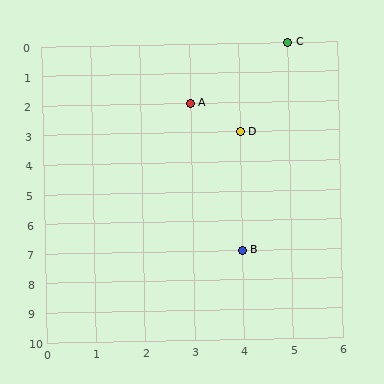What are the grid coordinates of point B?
Point B is at grid coordinates (4, 7).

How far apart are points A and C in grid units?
Points A and C are 2 columns and 2 rows apart (about 2.8 grid units diagonally).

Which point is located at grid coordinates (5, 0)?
Point C is at (5, 0).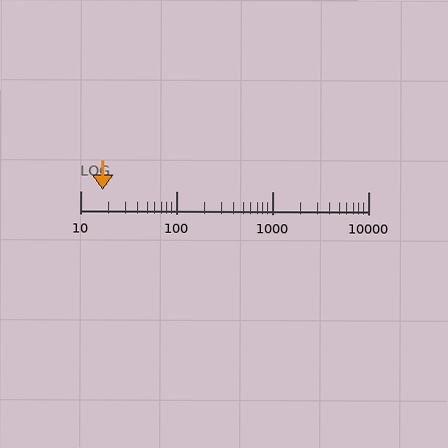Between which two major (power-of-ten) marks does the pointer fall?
The pointer is between 10 and 100.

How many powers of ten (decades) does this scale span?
The scale spans 3 decades, from 10 to 10000.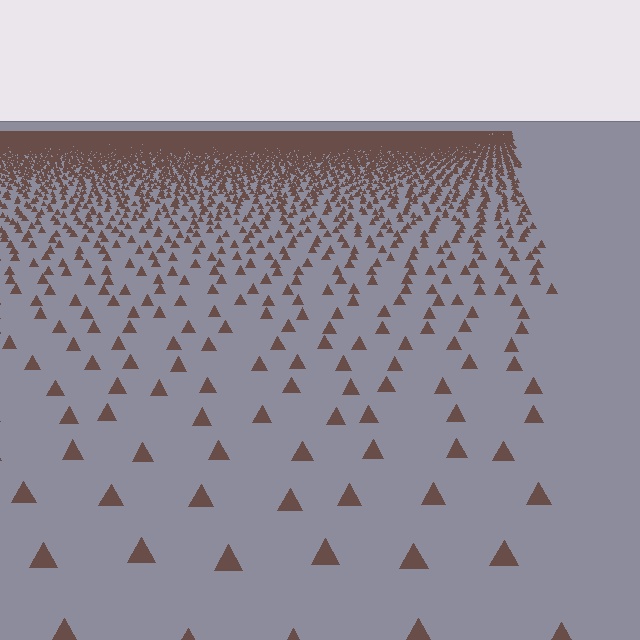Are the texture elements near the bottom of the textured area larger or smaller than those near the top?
Larger. Near the bottom, elements are closer to the viewer and appear at a bigger on-screen size.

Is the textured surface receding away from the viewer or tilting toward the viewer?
The surface is receding away from the viewer. Texture elements get smaller and denser toward the top.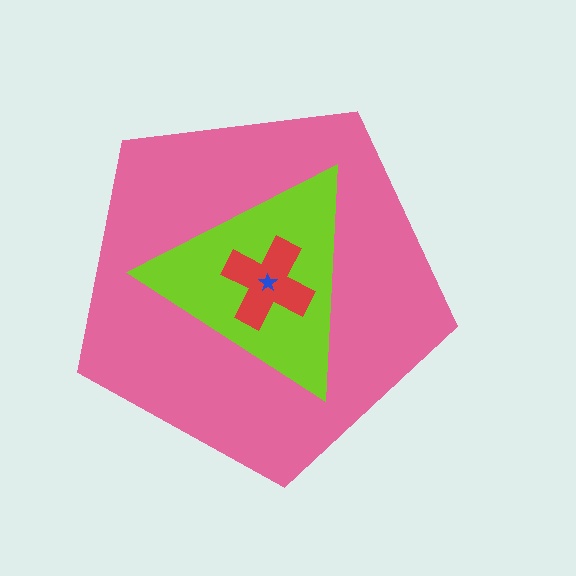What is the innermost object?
The blue star.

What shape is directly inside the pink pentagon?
The lime triangle.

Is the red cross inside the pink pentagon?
Yes.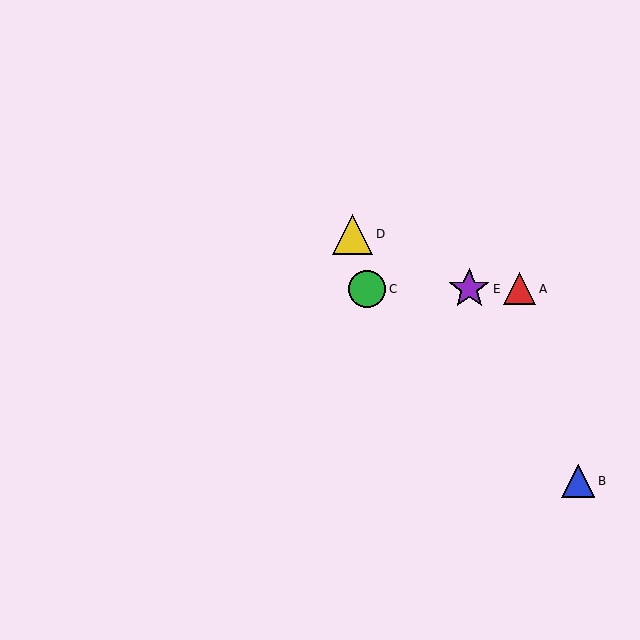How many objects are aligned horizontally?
3 objects (A, C, E) are aligned horizontally.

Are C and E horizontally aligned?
Yes, both are at y≈289.